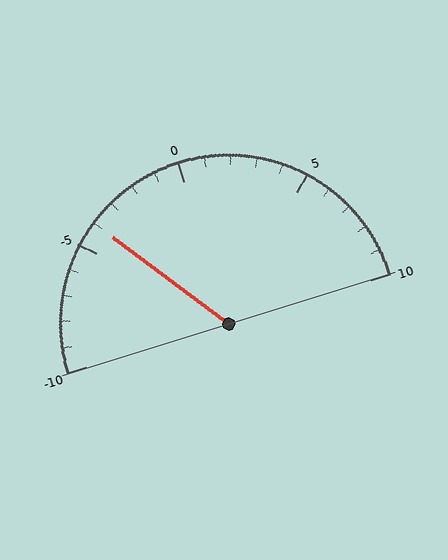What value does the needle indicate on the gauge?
The needle indicates approximately -4.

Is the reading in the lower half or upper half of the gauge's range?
The reading is in the lower half of the range (-10 to 10).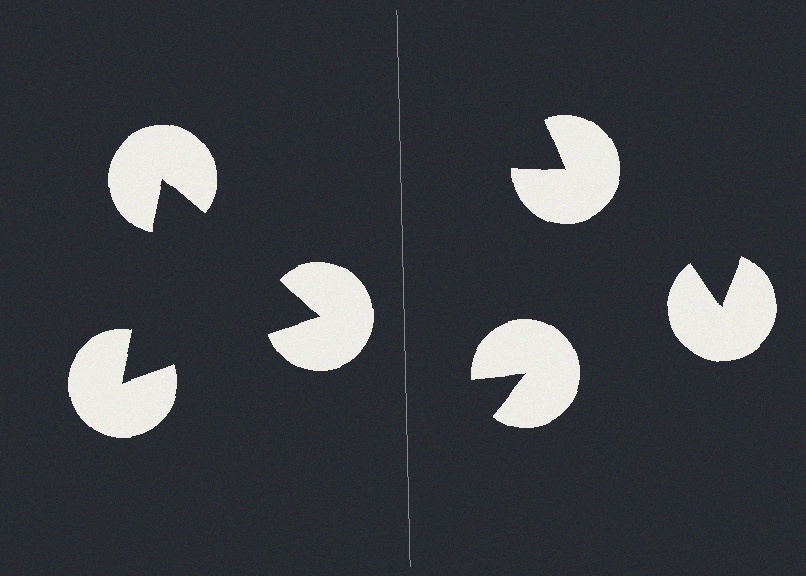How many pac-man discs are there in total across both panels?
6 — 3 on each side.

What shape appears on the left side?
An illusory triangle.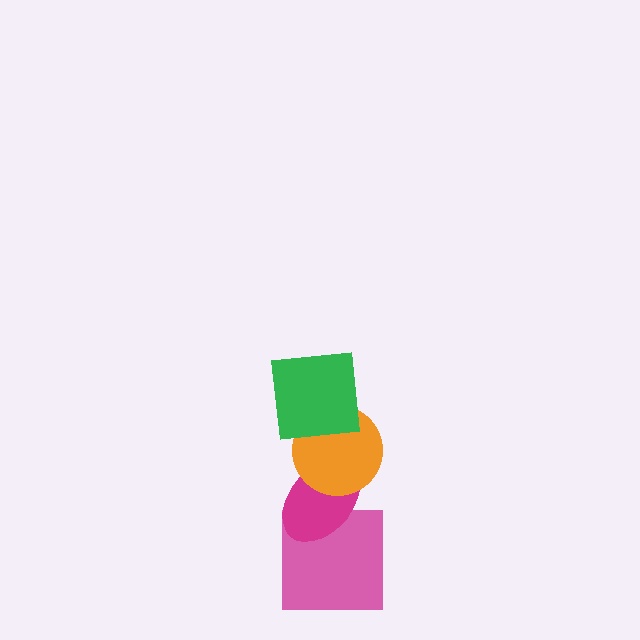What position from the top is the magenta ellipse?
The magenta ellipse is 3rd from the top.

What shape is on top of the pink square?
The magenta ellipse is on top of the pink square.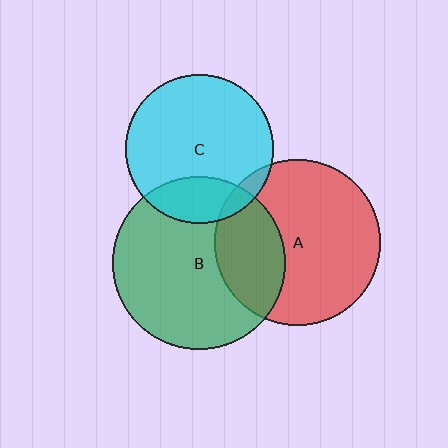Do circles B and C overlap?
Yes.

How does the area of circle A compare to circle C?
Approximately 1.3 times.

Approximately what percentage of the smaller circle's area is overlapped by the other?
Approximately 20%.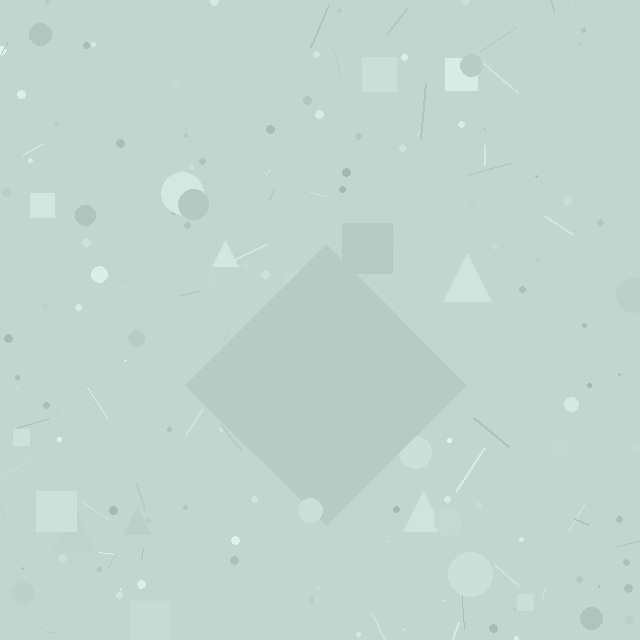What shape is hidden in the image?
A diamond is hidden in the image.